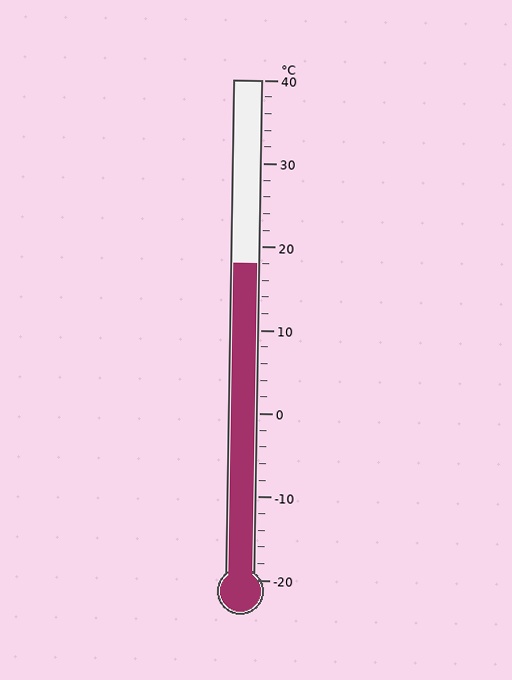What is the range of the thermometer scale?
The thermometer scale ranges from -20°C to 40°C.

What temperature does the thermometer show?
The thermometer shows approximately 18°C.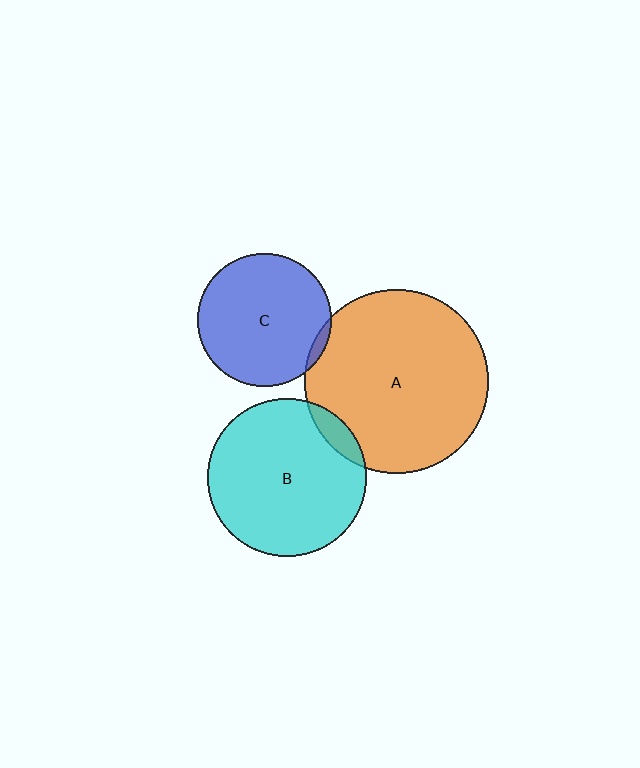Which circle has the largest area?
Circle A (orange).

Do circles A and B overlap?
Yes.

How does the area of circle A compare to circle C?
Approximately 1.9 times.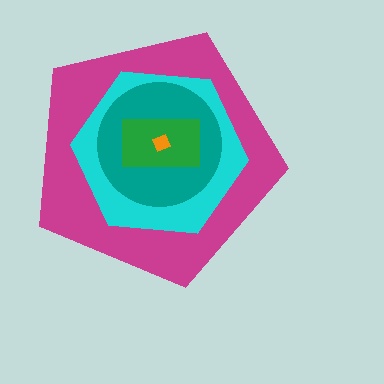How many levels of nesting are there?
5.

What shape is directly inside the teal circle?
The green rectangle.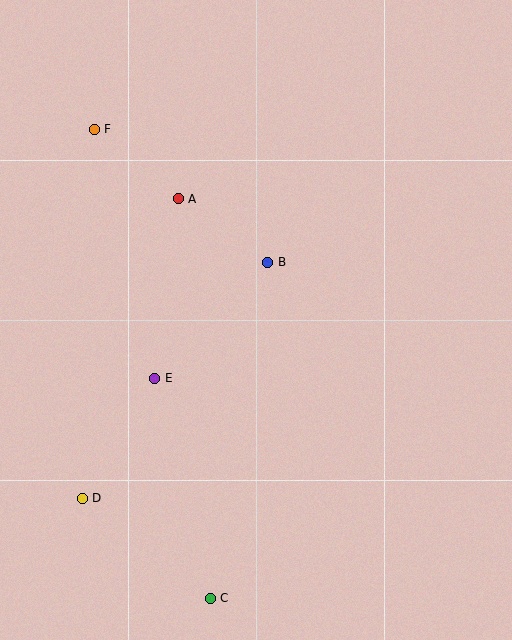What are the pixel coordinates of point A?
Point A is at (178, 199).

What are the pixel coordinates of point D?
Point D is at (82, 498).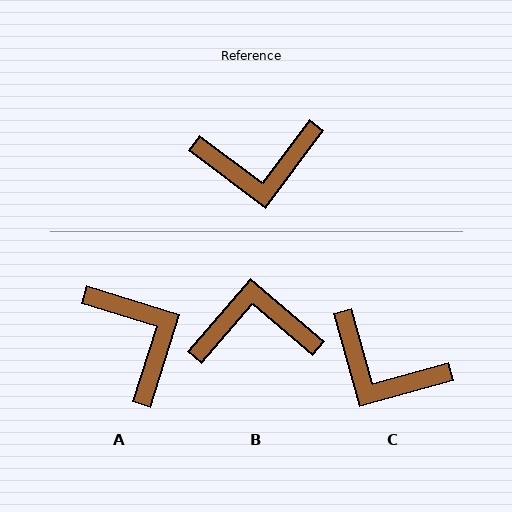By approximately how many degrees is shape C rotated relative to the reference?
Approximately 37 degrees clockwise.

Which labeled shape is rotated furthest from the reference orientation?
B, about 176 degrees away.